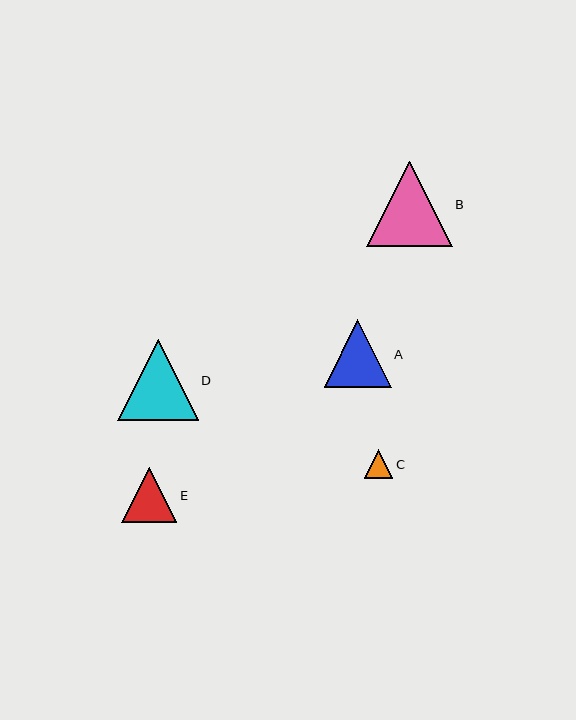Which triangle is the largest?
Triangle B is the largest with a size of approximately 85 pixels.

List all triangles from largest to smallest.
From largest to smallest: B, D, A, E, C.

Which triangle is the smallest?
Triangle C is the smallest with a size of approximately 28 pixels.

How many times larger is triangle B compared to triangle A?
Triangle B is approximately 1.3 times the size of triangle A.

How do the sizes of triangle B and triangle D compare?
Triangle B and triangle D are approximately the same size.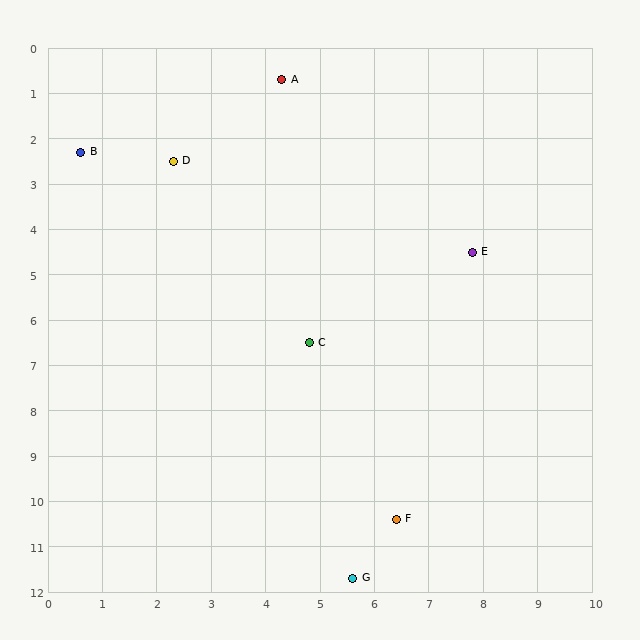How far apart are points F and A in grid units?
Points F and A are about 9.9 grid units apart.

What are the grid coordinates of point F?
Point F is at approximately (6.4, 10.4).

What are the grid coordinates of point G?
Point G is at approximately (5.6, 11.7).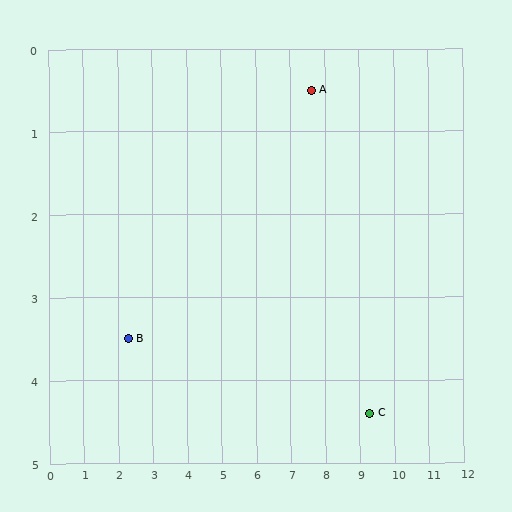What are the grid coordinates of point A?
Point A is at approximately (7.6, 0.5).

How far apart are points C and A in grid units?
Points C and A are about 4.3 grid units apart.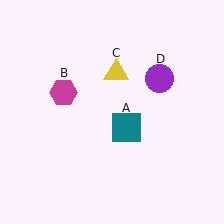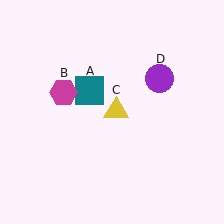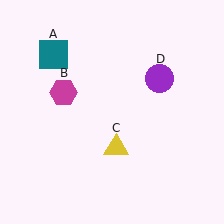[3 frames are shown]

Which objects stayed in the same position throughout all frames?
Magenta hexagon (object B) and purple circle (object D) remained stationary.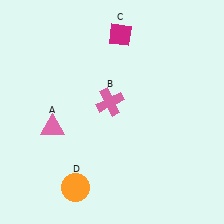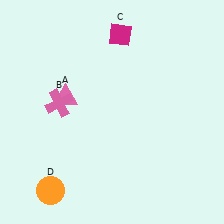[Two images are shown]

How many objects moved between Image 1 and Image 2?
3 objects moved between the two images.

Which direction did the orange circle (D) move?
The orange circle (D) moved left.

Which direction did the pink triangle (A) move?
The pink triangle (A) moved up.